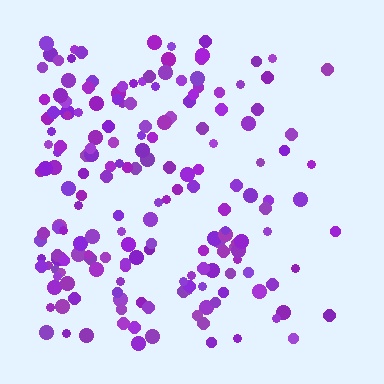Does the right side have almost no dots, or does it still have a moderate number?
Still a moderate number, just noticeably fewer than the left.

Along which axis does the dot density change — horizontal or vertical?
Horizontal.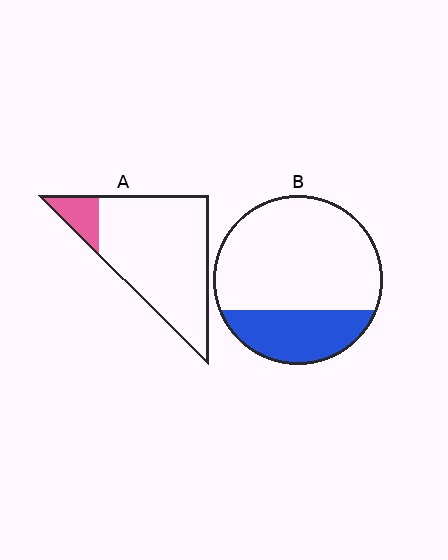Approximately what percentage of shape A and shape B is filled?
A is approximately 15% and B is approximately 30%.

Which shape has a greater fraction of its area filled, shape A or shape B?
Shape B.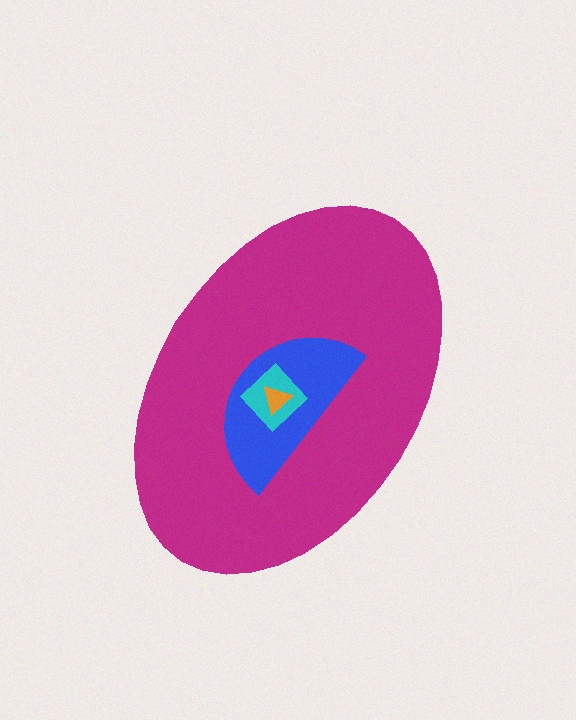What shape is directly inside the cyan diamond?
The orange triangle.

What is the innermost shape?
The orange triangle.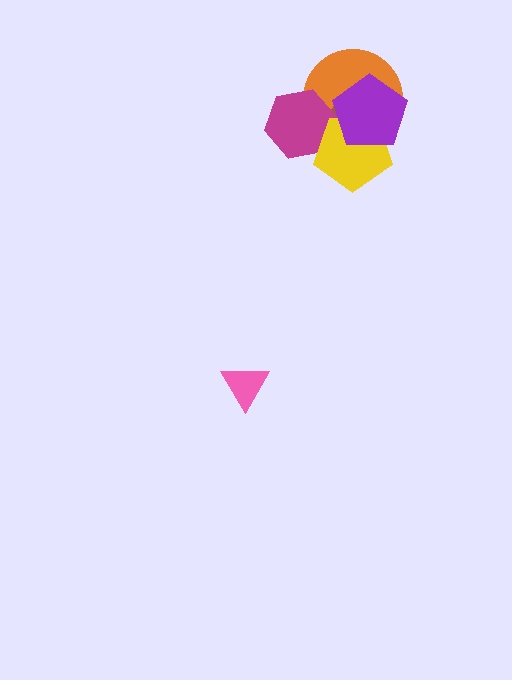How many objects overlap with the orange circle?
4 objects overlap with the orange circle.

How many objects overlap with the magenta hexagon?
3 objects overlap with the magenta hexagon.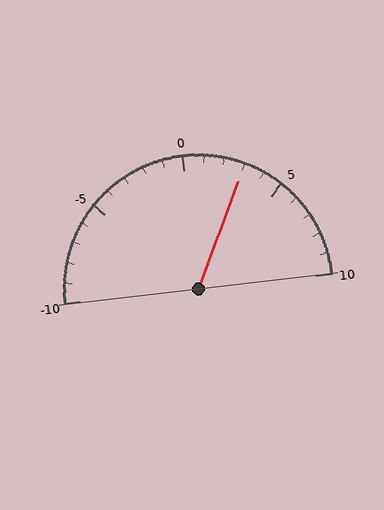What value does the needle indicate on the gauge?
The needle indicates approximately 3.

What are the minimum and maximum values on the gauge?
The gauge ranges from -10 to 10.